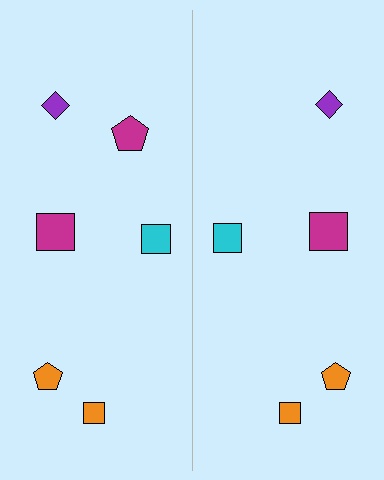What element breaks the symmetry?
A magenta pentagon is missing from the right side.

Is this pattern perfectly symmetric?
No, the pattern is not perfectly symmetric. A magenta pentagon is missing from the right side.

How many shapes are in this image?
There are 11 shapes in this image.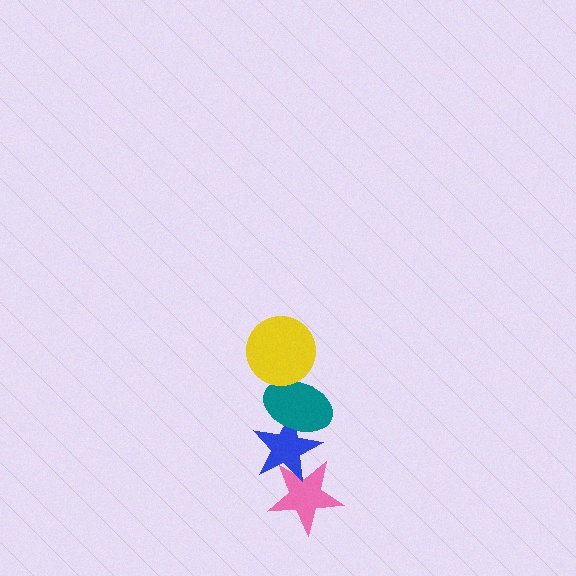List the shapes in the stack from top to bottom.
From top to bottom: the yellow circle, the teal ellipse, the blue star, the pink star.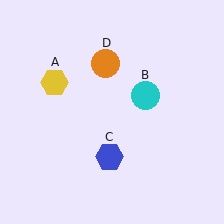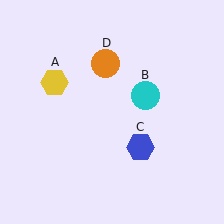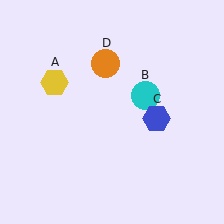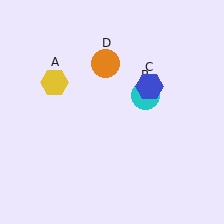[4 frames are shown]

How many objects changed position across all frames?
1 object changed position: blue hexagon (object C).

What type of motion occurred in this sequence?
The blue hexagon (object C) rotated counterclockwise around the center of the scene.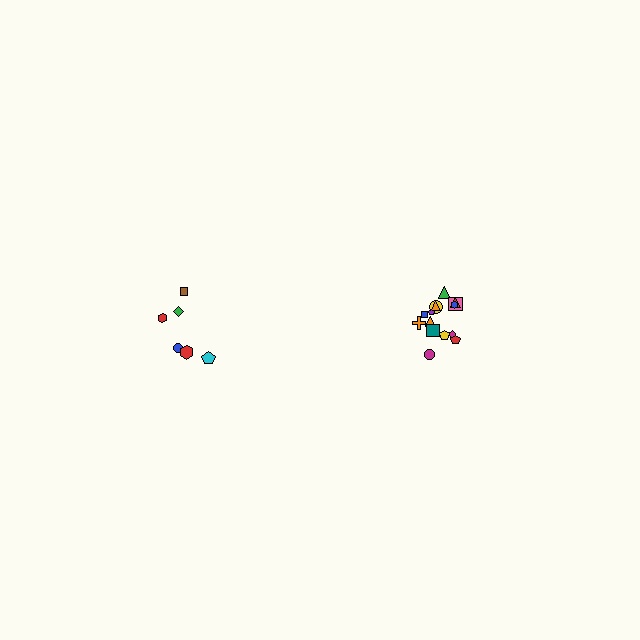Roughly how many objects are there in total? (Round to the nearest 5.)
Roughly 20 objects in total.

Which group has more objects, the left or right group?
The right group.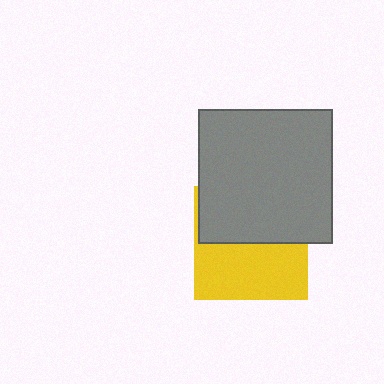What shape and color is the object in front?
The object in front is a gray square.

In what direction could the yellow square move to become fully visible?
The yellow square could move down. That would shift it out from behind the gray square entirely.